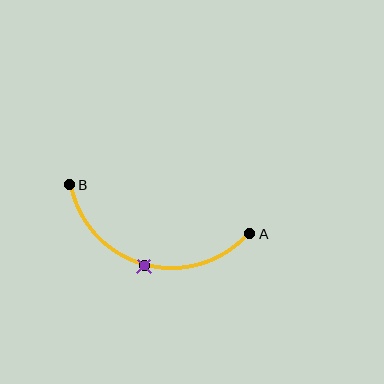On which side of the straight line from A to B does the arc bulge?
The arc bulges below the straight line connecting A and B.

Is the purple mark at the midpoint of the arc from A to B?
Yes. The purple mark lies on the arc at equal arc-length from both A and B — it is the arc midpoint.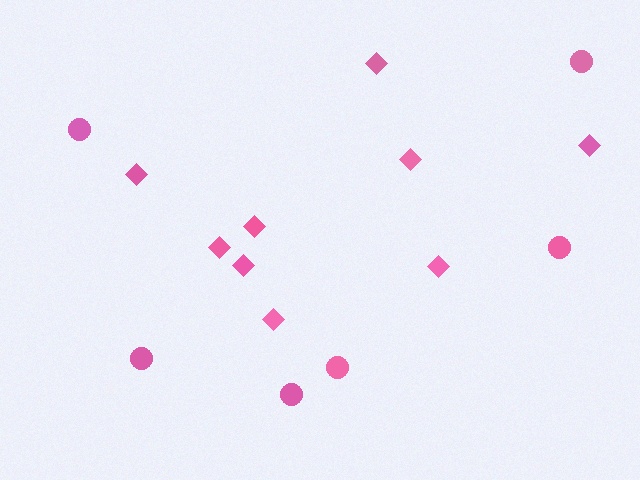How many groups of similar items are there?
There are 2 groups: one group of diamonds (9) and one group of circles (6).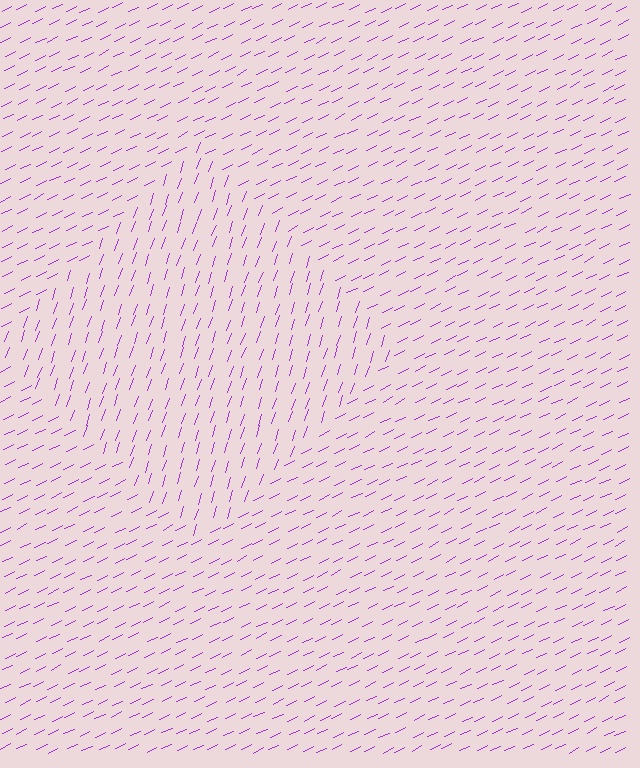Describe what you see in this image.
The image is filled with small purple line segments. A diamond region in the image has lines oriented differently from the surrounding lines, creating a visible texture boundary.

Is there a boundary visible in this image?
Yes, there is a texture boundary formed by a change in line orientation.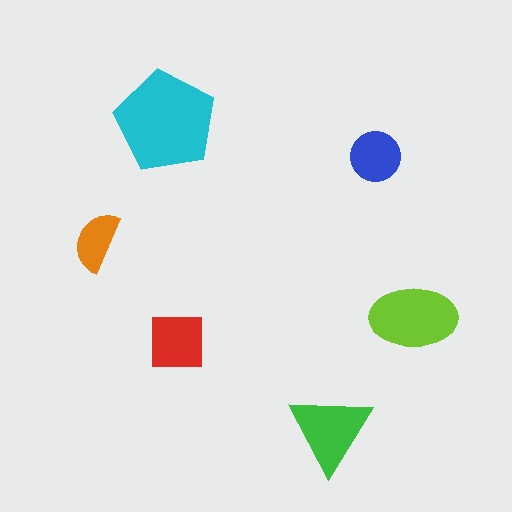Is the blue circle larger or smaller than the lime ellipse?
Smaller.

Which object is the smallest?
The orange semicircle.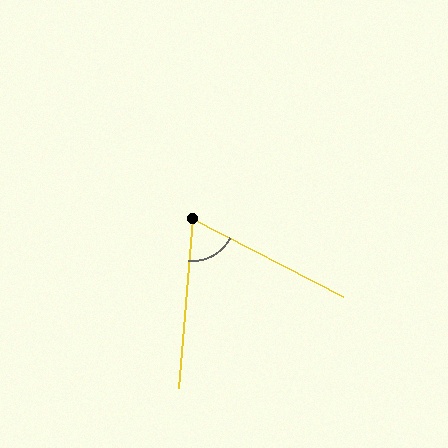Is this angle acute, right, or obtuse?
It is acute.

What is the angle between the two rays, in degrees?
Approximately 68 degrees.